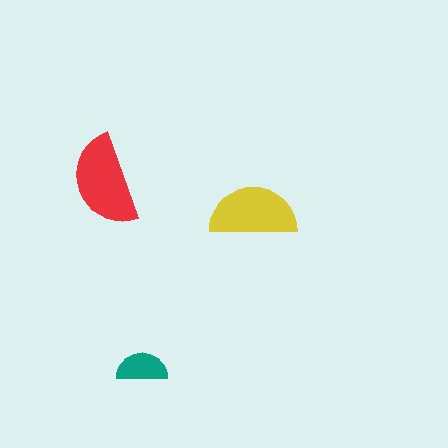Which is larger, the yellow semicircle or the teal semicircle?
The yellow one.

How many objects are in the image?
There are 3 objects in the image.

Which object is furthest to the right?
The yellow semicircle is rightmost.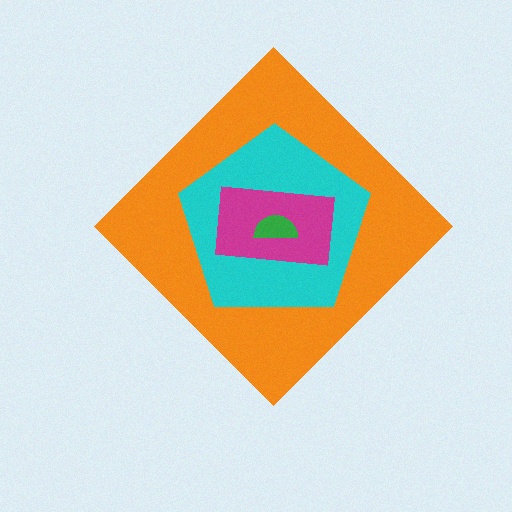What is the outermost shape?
The orange diamond.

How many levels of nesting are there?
4.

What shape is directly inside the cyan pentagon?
The magenta rectangle.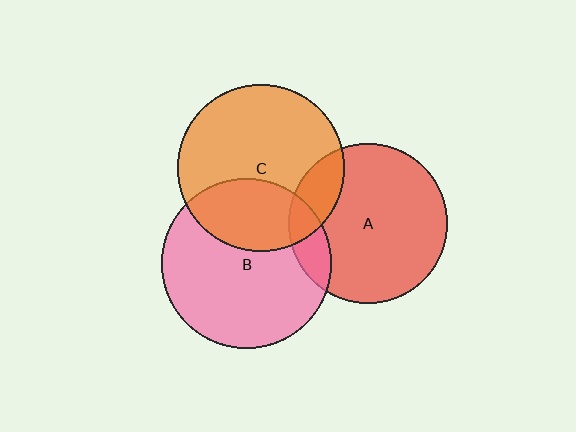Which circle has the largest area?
Circle B (pink).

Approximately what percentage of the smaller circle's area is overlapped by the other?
Approximately 15%.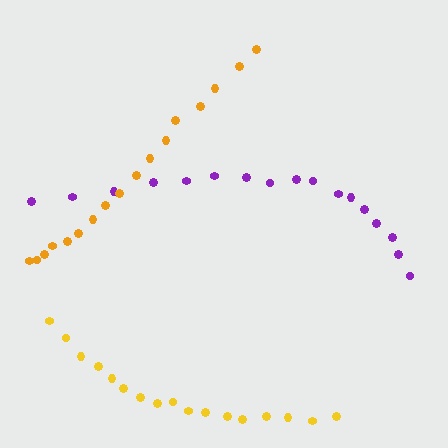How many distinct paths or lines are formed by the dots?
There are 3 distinct paths.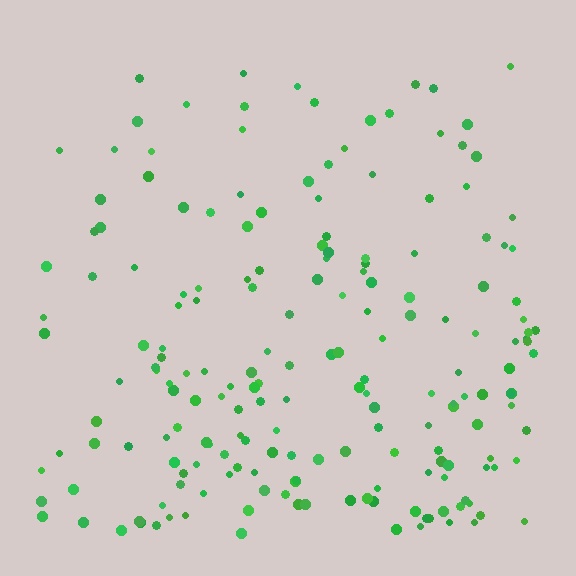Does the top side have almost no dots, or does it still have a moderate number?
Still a moderate number, just noticeably fewer than the bottom.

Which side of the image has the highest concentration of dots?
The bottom.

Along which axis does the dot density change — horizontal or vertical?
Vertical.